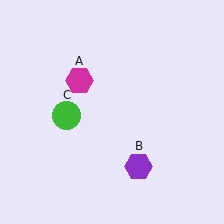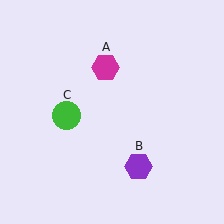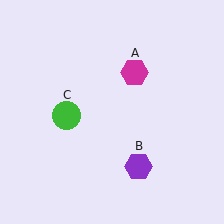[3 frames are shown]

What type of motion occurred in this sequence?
The magenta hexagon (object A) rotated clockwise around the center of the scene.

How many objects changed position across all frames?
1 object changed position: magenta hexagon (object A).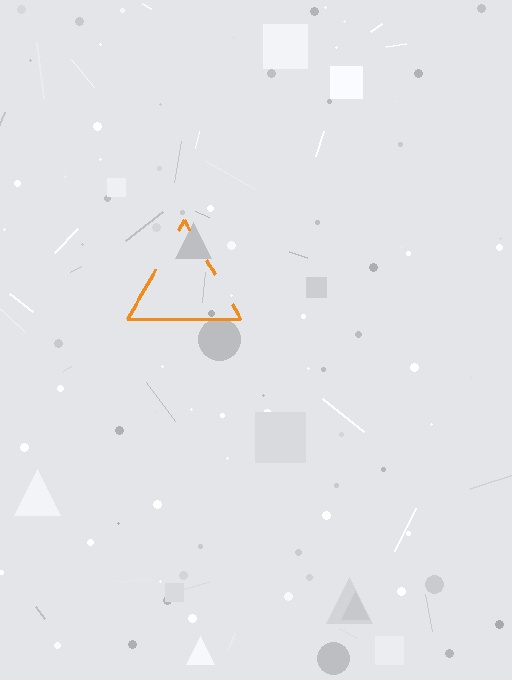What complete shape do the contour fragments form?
The contour fragments form a triangle.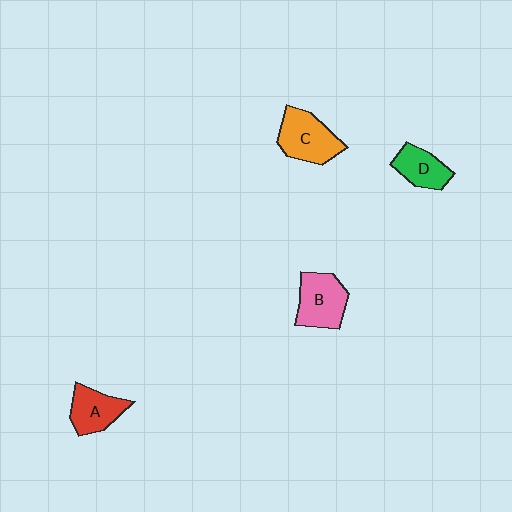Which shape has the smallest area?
Shape D (green).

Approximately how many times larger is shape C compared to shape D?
Approximately 1.5 times.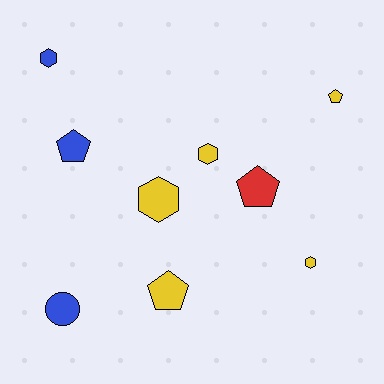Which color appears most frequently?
Yellow, with 5 objects.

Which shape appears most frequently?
Pentagon, with 4 objects.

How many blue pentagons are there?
There is 1 blue pentagon.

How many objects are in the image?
There are 9 objects.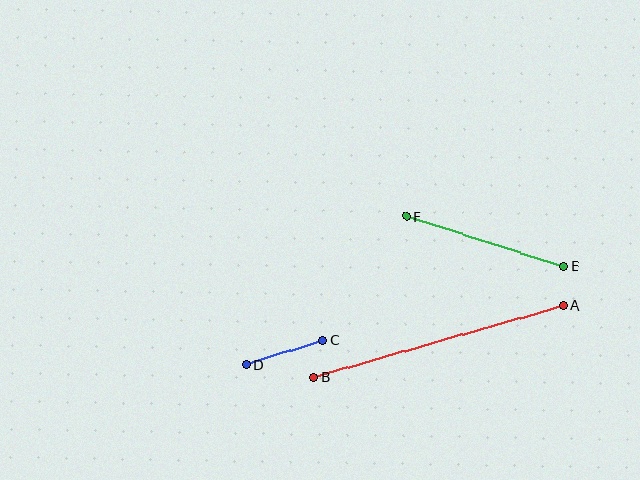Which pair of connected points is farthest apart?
Points A and B are farthest apart.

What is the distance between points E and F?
The distance is approximately 164 pixels.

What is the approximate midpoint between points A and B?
The midpoint is at approximately (438, 341) pixels.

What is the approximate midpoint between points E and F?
The midpoint is at approximately (485, 241) pixels.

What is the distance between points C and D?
The distance is approximately 81 pixels.